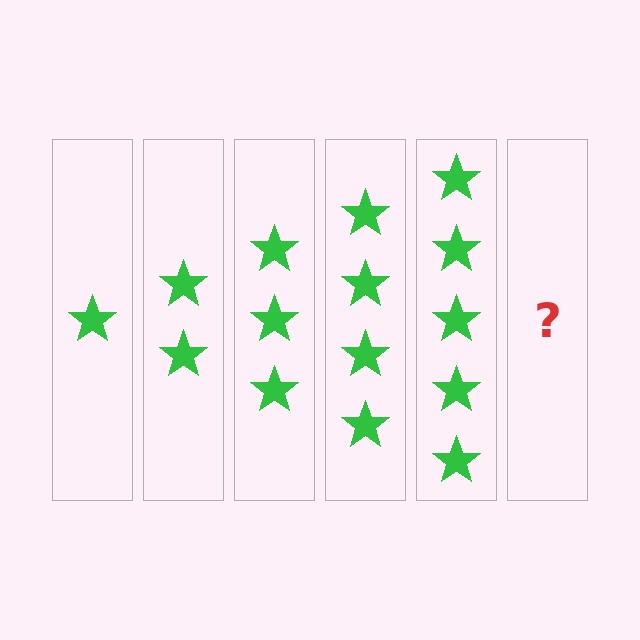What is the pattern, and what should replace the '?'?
The pattern is that each step adds one more star. The '?' should be 6 stars.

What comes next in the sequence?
The next element should be 6 stars.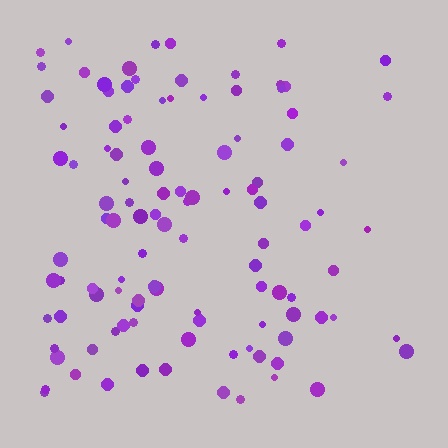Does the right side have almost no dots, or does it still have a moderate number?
Still a moderate number, just noticeably fewer than the left.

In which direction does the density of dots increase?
From right to left, with the left side densest.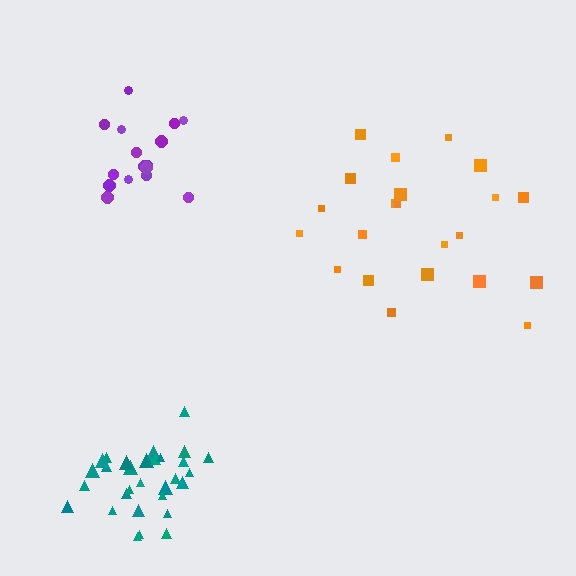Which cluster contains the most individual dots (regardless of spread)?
Teal (31).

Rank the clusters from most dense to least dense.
teal, purple, orange.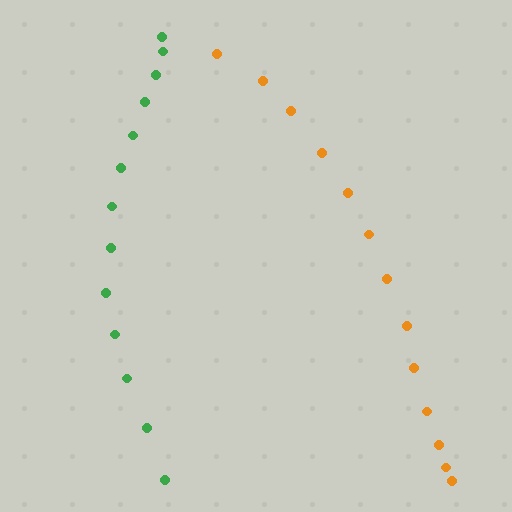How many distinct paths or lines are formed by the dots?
There are 2 distinct paths.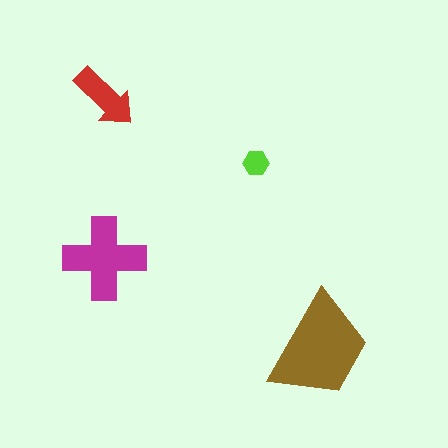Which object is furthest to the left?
The magenta cross is leftmost.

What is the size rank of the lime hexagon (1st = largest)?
4th.